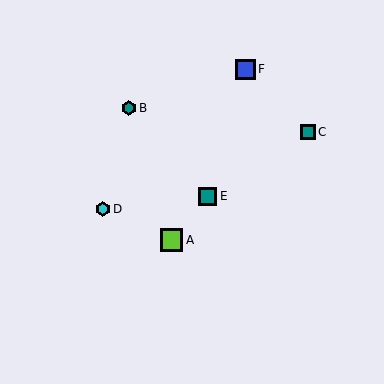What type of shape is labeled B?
Shape B is a teal hexagon.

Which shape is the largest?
The lime square (labeled A) is the largest.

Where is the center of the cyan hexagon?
The center of the cyan hexagon is at (103, 209).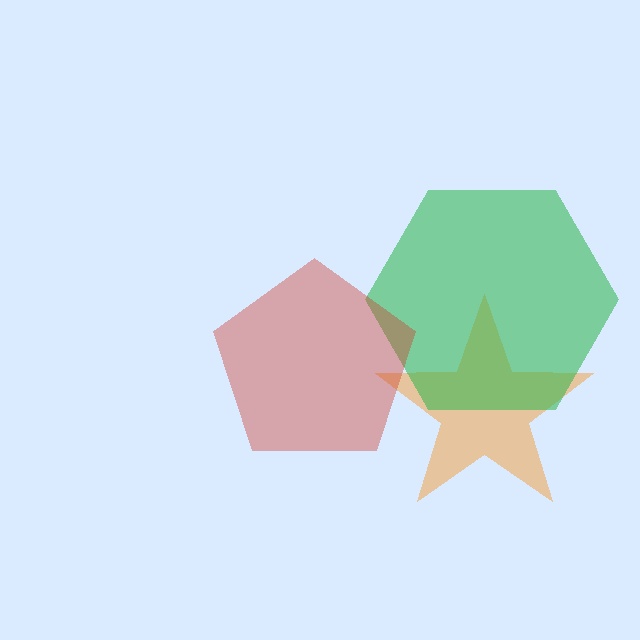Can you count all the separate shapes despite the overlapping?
Yes, there are 3 separate shapes.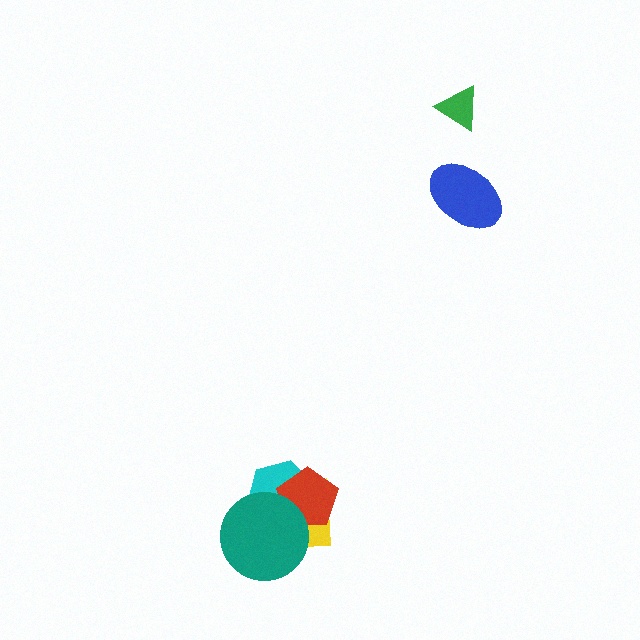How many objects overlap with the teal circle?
3 objects overlap with the teal circle.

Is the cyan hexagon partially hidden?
Yes, it is partially covered by another shape.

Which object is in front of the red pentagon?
The teal circle is in front of the red pentagon.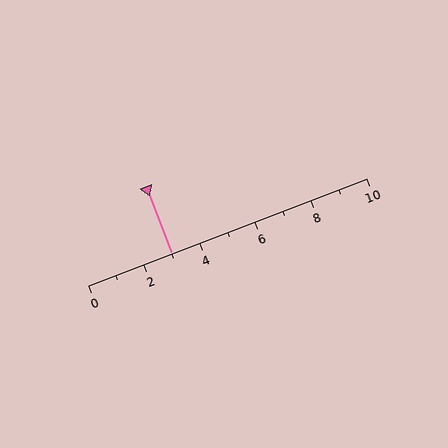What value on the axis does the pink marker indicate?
The marker indicates approximately 3.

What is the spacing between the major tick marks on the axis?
The major ticks are spaced 2 apart.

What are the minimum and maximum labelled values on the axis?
The axis runs from 0 to 10.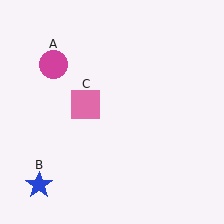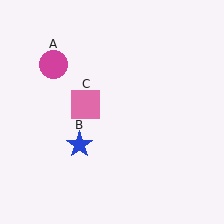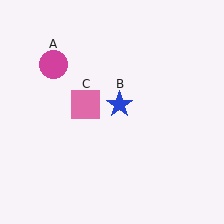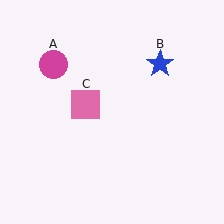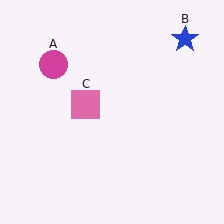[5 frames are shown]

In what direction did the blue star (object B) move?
The blue star (object B) moved up and to the right.